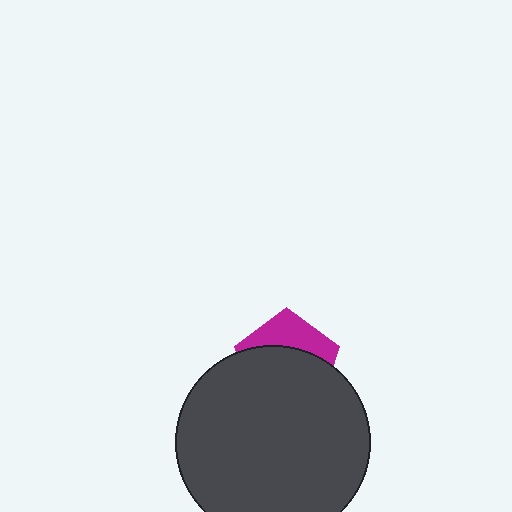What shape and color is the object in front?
The object in front is a dark gray circle.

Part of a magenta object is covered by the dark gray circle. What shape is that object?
It is a pentagon.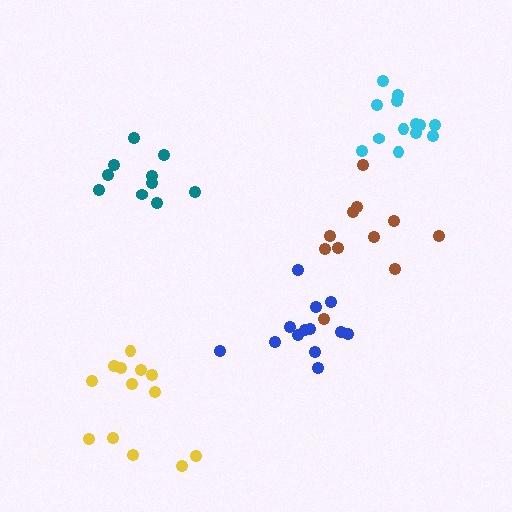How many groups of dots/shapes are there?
There are 5 groups.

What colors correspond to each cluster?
The clusters are colored: brown, blue, yellow, cyan, teal.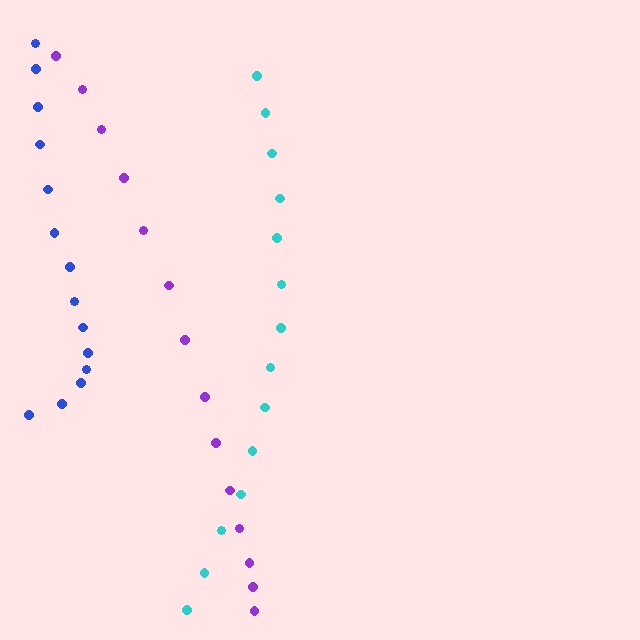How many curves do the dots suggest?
There are 3 distinct paths.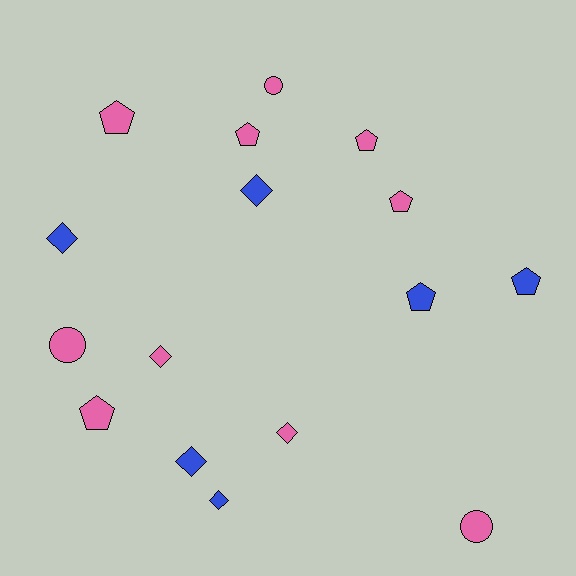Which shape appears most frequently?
Pentagon, with 7 objects.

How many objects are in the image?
There are 16 objects.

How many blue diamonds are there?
There are 4 blue diamonds.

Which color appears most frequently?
Pink, with 10 objects.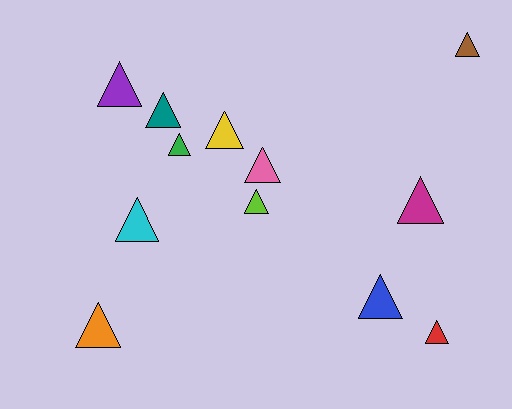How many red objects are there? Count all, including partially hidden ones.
There is 1 red object.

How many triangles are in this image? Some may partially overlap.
There are 12 triangles.